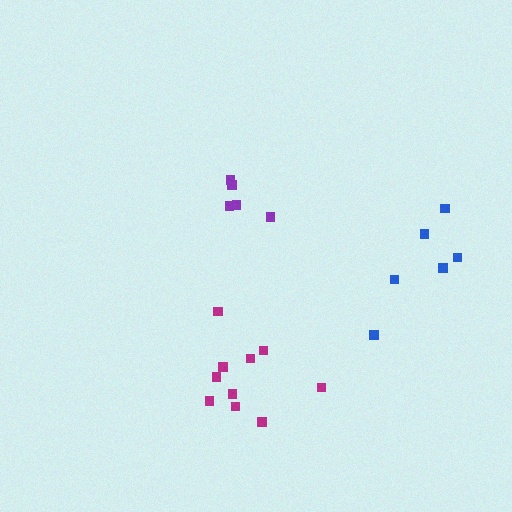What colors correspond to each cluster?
The clusters are colored: purple, magenta, blue.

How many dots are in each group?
Group 1: 5 dots, Group 2: 10 dots, Group 3: 6 dots (21 total).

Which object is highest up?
The purple cluster is topmost.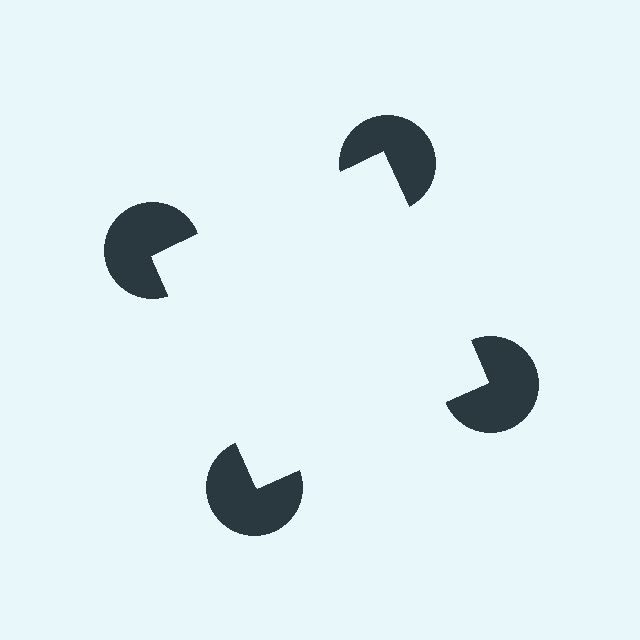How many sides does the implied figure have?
4 sides.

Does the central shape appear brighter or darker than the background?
It typically appears slightly brighter than the background, even though no actual brightness change is drawn.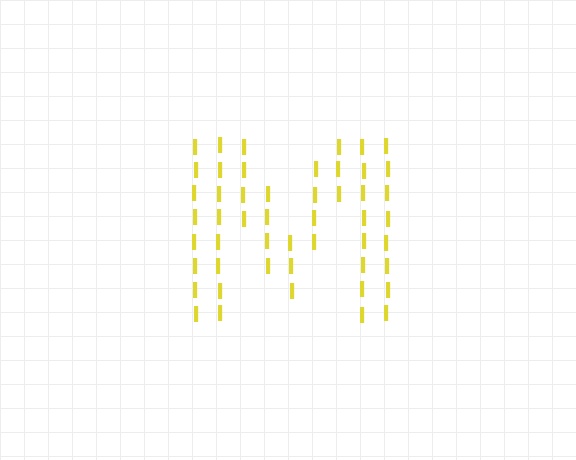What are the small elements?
The small elements are letter I's.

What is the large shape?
The large shape is the letter M.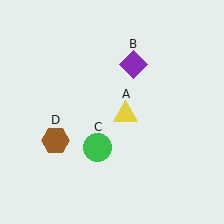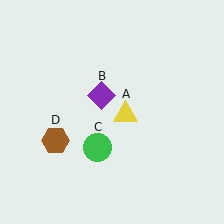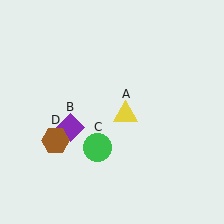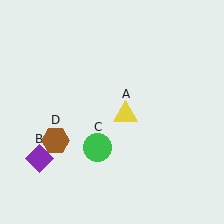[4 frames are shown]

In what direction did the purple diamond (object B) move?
The purple diamond (object B) moved down and to the left.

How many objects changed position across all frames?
1 object changed position: purple diamond (object B).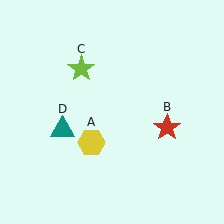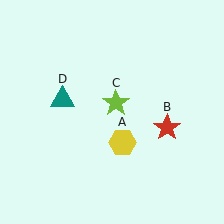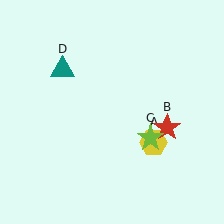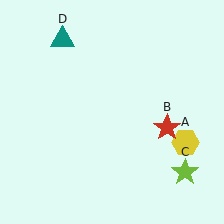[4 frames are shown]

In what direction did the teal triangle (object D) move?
The teal triangle (object D) moved up.